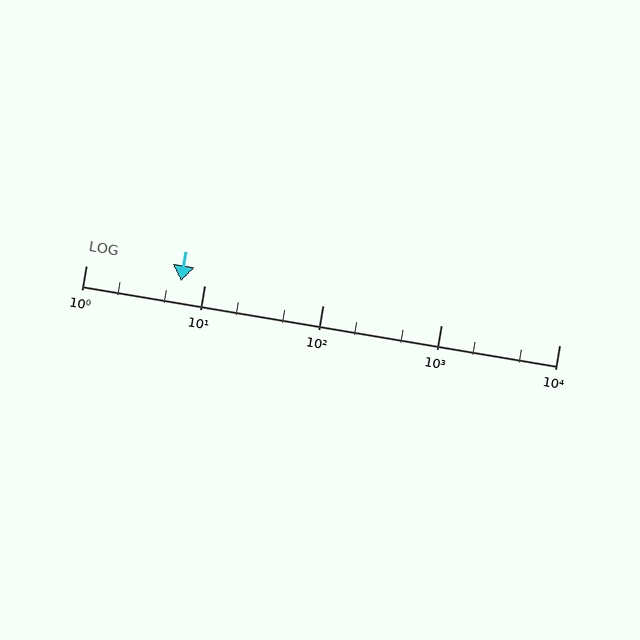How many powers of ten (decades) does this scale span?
The scale spans 4 decades, from 1 to 10000.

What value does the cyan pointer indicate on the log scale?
The pointer indicates approximately 6.4.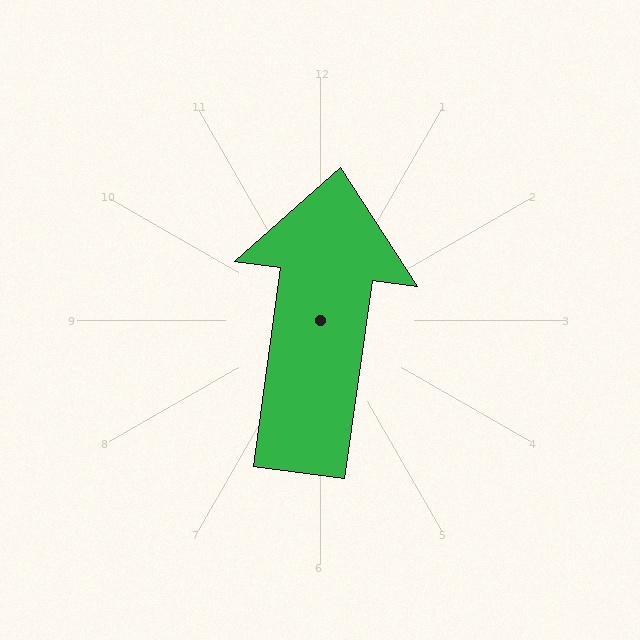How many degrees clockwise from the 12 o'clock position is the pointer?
Approximately 8 degrees.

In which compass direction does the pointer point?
North.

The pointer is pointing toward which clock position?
Roughly 12 o'clock.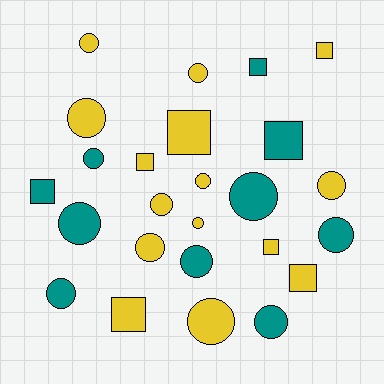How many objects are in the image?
There are 25 objects.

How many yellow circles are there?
There are 9 yellow circles.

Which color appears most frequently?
Yellow, with 15 objects.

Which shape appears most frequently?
Circle, with 16 objects.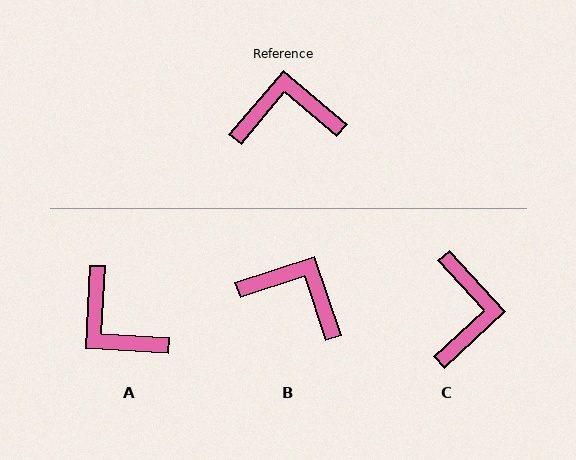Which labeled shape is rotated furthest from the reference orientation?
A, about 127 degrees away.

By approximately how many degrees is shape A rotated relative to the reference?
Approximately 127 degrees counter-clockwise.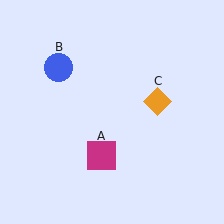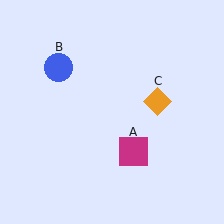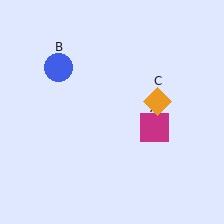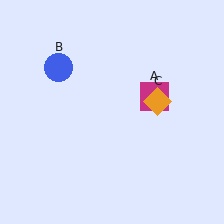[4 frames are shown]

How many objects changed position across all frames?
1 object changed position: magenta square (object A).